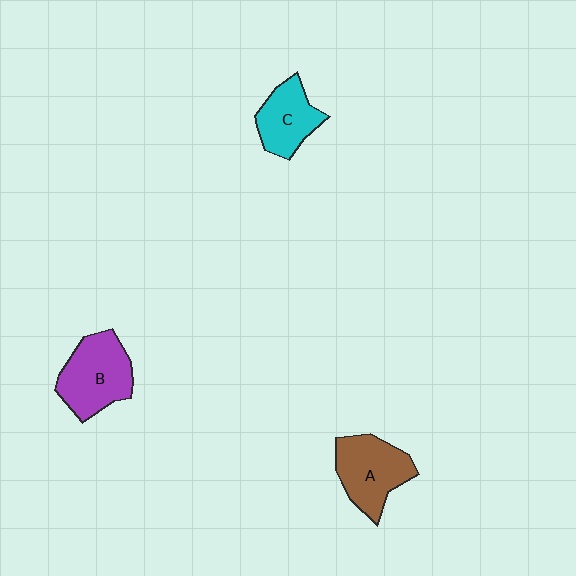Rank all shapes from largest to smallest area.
From largest to smallest: B (purple), A (brown), C (cyan).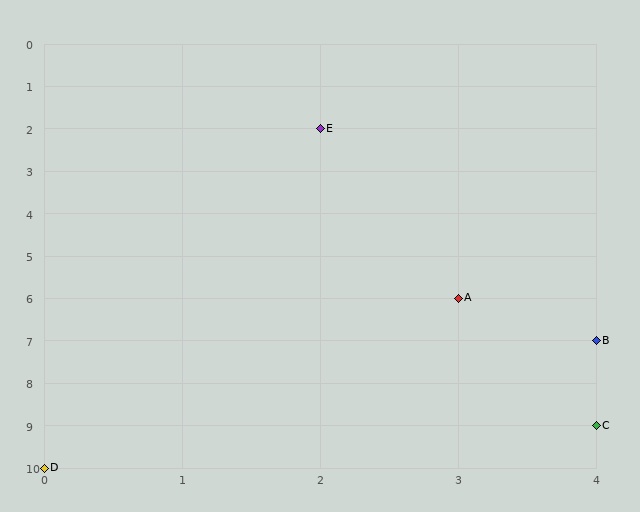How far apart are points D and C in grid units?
Points D and C are 4 columns and 1 row apart (about 4.1 grid units diagonally).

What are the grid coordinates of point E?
Point E is at grid coordinates (2, 2).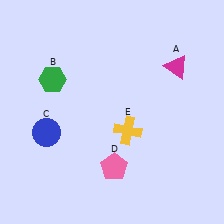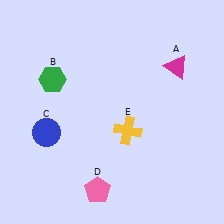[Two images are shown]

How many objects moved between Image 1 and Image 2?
1 object moved between the two images.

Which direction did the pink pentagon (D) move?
The pink pentagon (D) moved down.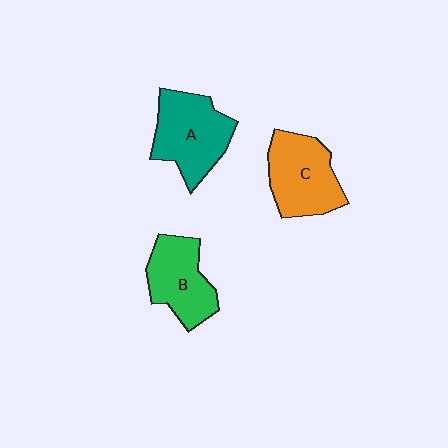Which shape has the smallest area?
Shape B (green).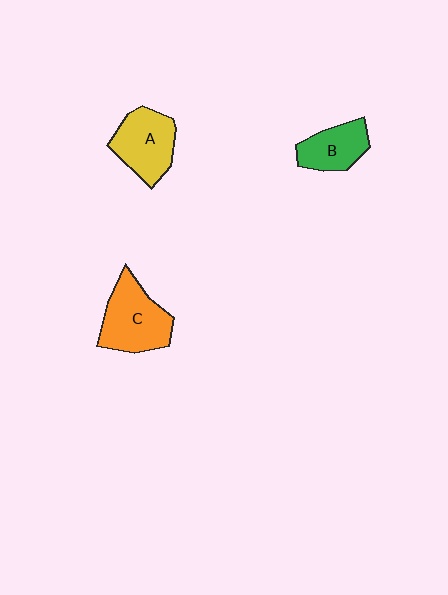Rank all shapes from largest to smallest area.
From largest to smallest: C (orange), A (yellow), B (green).